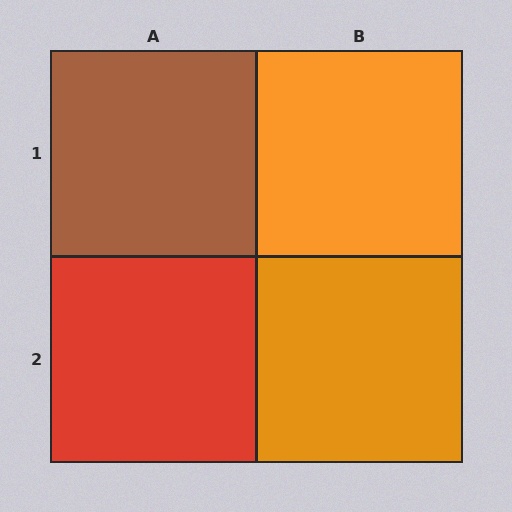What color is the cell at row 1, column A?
Brown.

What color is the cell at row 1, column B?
Orange.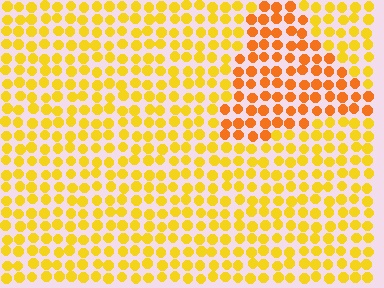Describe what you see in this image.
The image is filled with small yellow elements in a uniform arrangement. A triangle-shaped region is visible where the elements are tinted to a slightly different hue, forming a subtle color boundary.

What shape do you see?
I see a triangle.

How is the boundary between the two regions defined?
The boundary is defined purely by a slight shift in hue (about 27 degrees). Spacing, size, and orientation are identical on both sides.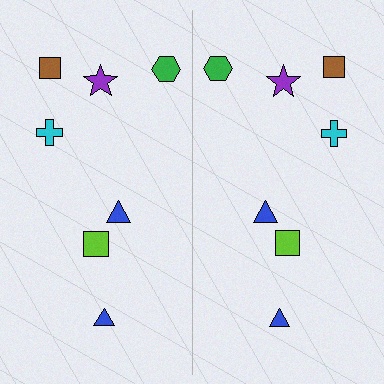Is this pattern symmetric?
Yes, this pattern has bilateral (reflection) symmetry.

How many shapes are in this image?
There are 14 shapes in this image.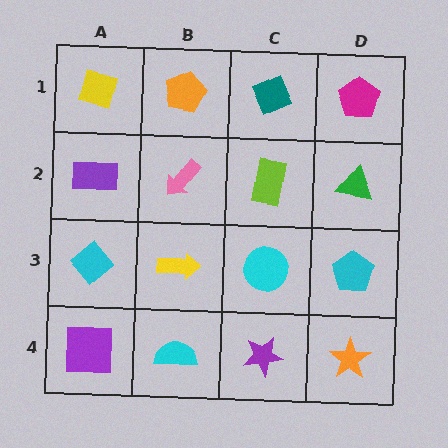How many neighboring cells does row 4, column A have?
2.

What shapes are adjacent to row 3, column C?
A lime rectangle (row 2, column C), a purple star (row 4, column C), a yellow arrow (row 3, column B), a cyan pentagon (row 3, column D).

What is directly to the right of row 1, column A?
An orange pentagon.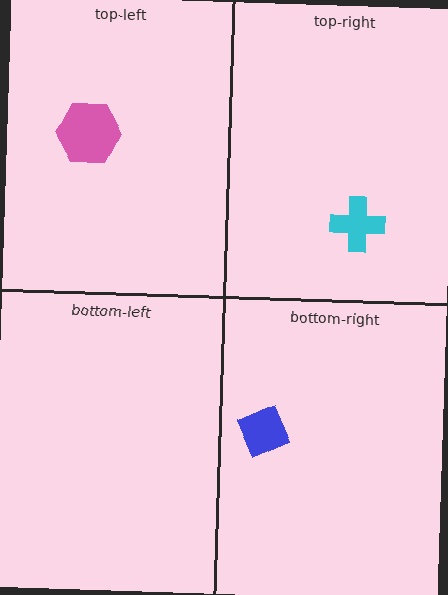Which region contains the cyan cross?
The top-right region.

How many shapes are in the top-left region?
1.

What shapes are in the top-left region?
The pink hexagon.